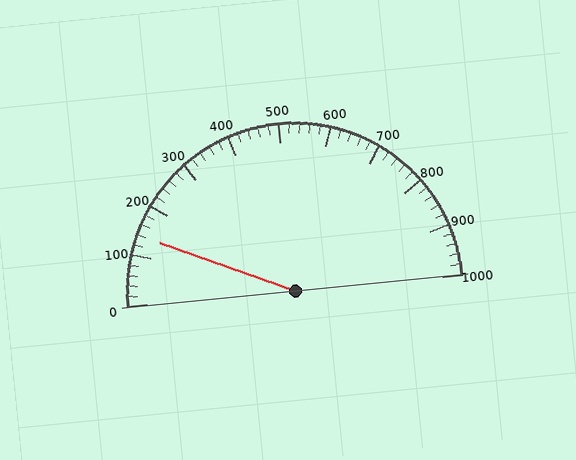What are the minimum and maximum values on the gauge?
The gauge ranges from 0 to 1000.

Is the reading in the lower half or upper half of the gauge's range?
The reading is in the lower half of the range (0 to 1000).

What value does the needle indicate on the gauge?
The needle indicates approximately 140.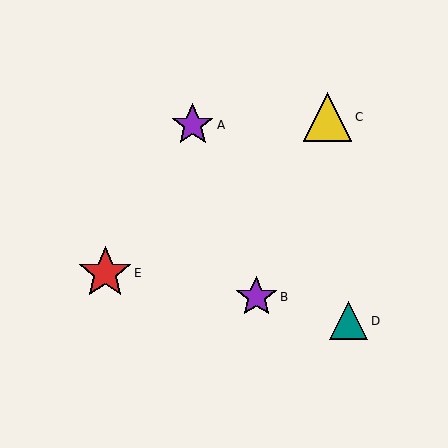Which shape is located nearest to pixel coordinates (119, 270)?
The red star (labeled E) at (105, 273) is nearest to that location.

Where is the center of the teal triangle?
The center of the teal triangle is at (349, 321).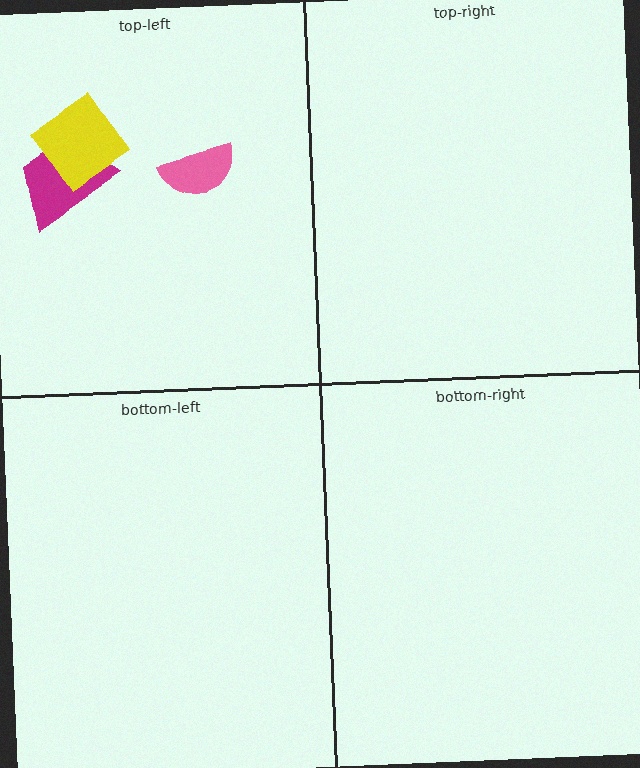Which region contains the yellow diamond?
The top-left region.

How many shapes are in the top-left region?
3.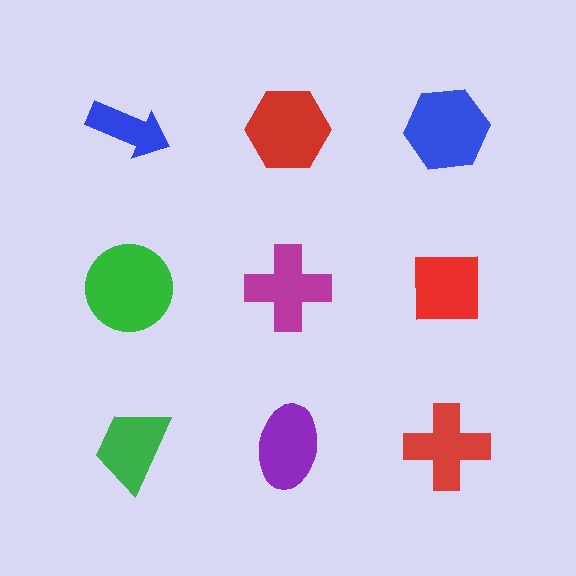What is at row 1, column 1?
A blue arrow.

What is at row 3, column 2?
A purple ellipse.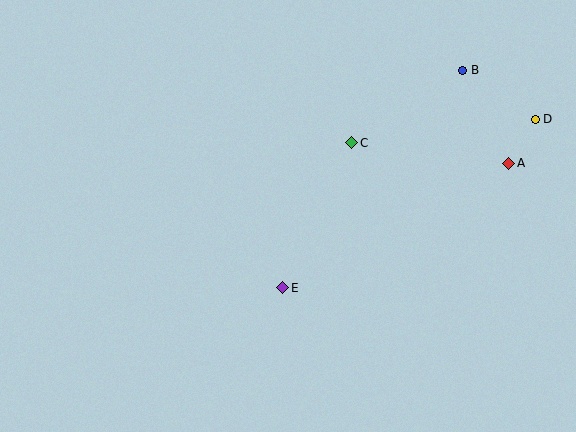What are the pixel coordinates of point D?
Point D is at (535, 119).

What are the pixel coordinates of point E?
Point E is at (283, 288).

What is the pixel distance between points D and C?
The distance between D and C is 185 pixels.